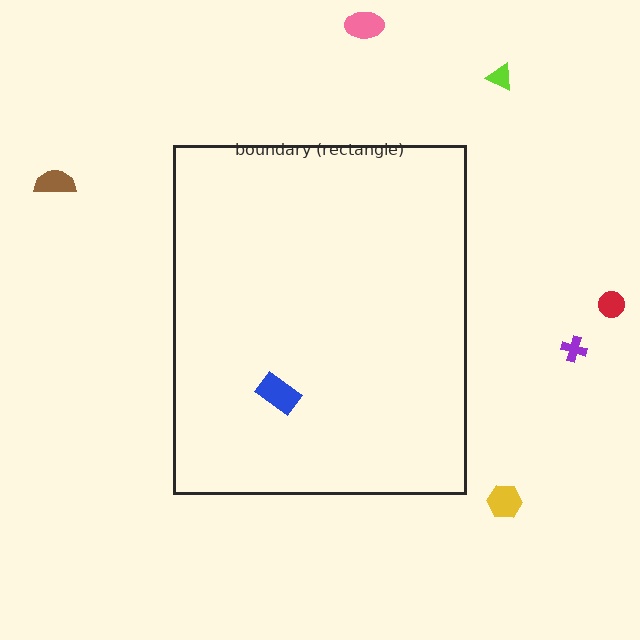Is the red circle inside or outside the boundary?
Outside.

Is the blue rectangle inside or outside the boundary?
Inside.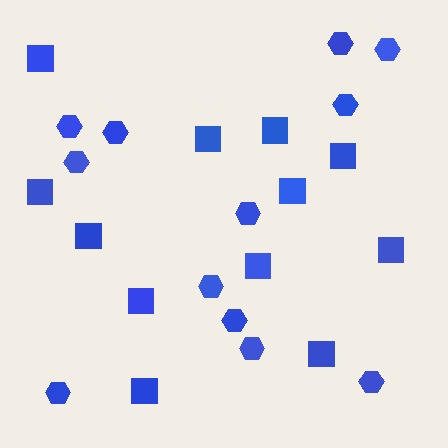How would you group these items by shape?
There are 2 groups: one group of squares (12) and one group of hexagons (12).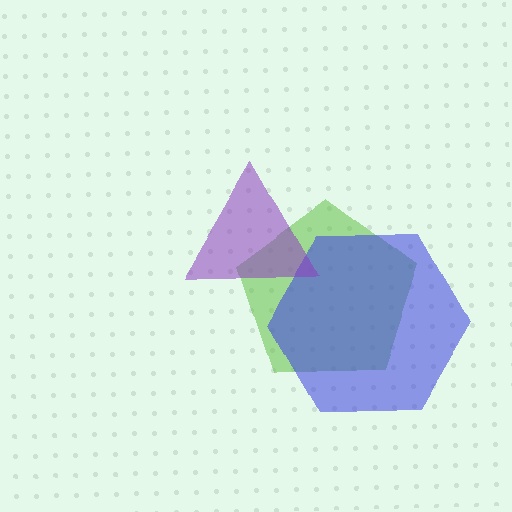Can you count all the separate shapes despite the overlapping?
Yes, there are 3 separate shapes.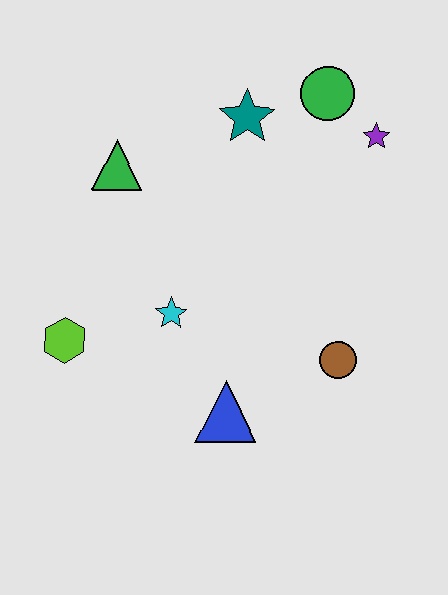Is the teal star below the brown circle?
No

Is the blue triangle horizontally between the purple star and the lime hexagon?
Yes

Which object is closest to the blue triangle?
The cyan star is closest to the blue triangle.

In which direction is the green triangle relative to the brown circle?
The green triangle is to the left of the brown circle.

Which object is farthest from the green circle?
The lime hexagon is farthest from the green circle.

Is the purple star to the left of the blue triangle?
No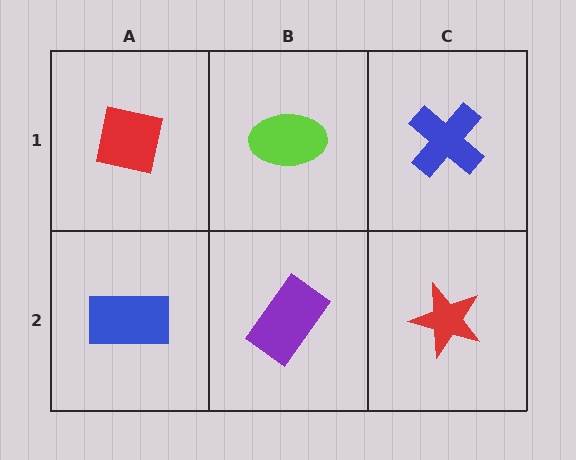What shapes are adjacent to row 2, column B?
A lime ellipse (row 1, column B), a blue rectangle (row 2, column A), a red star (row 2, column C).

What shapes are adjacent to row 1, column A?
A blue rectangle (row 2, column A), a lime ellipse (row 1, column B).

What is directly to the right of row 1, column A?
A lime ellipse.